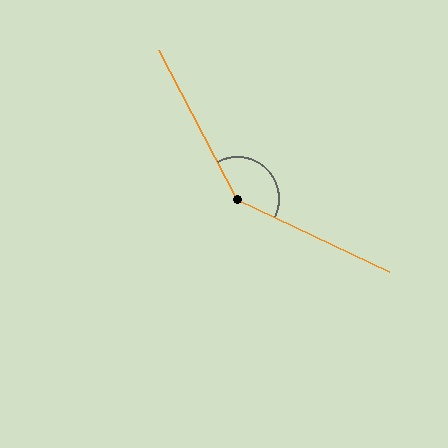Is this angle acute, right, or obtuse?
It is obtuse.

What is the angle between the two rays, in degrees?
Approximately 143 degrees.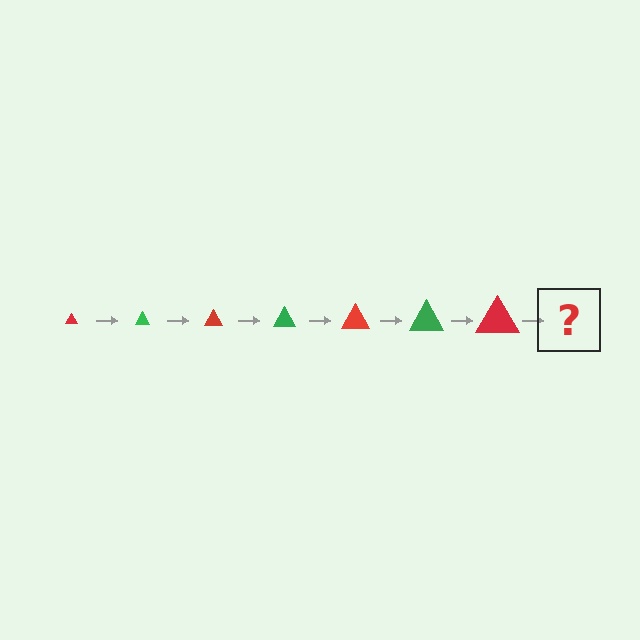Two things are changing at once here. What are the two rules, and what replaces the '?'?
The two rules are that the triangle grows larger each step and the color cycles through red and green. The '?' should be a green triangle, larger than the previous one.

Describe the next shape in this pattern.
It should be a green triangle, larger than the previous one.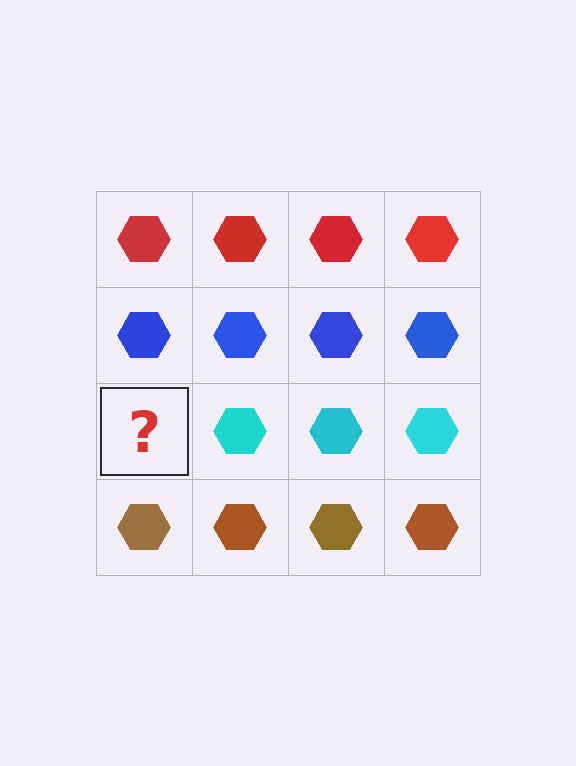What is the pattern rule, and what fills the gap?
The rule is that each row has a consistent color. The gap should be filled with a cyan hexagon.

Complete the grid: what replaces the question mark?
The question mark should be replaced with a cyan hexagon.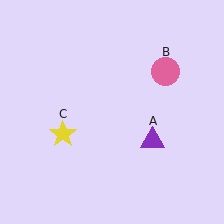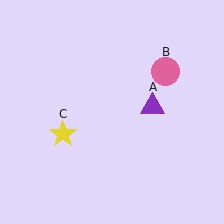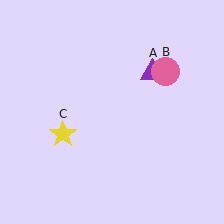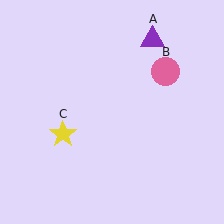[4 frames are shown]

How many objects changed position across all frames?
1 object changed position: purple triangle (object A).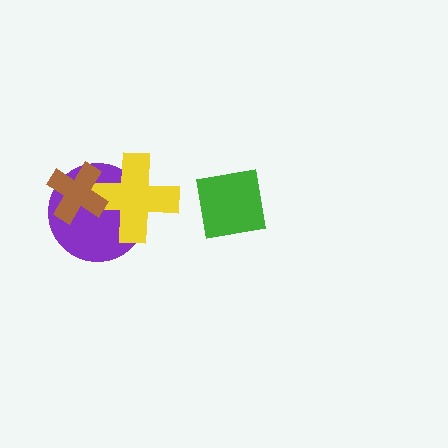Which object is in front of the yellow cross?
The brown cross is in front of the yellow cross.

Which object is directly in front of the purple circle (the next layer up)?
The yellow cross is directly in front of the purple circle.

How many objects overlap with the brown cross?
2 objects overlap with the brown cross.